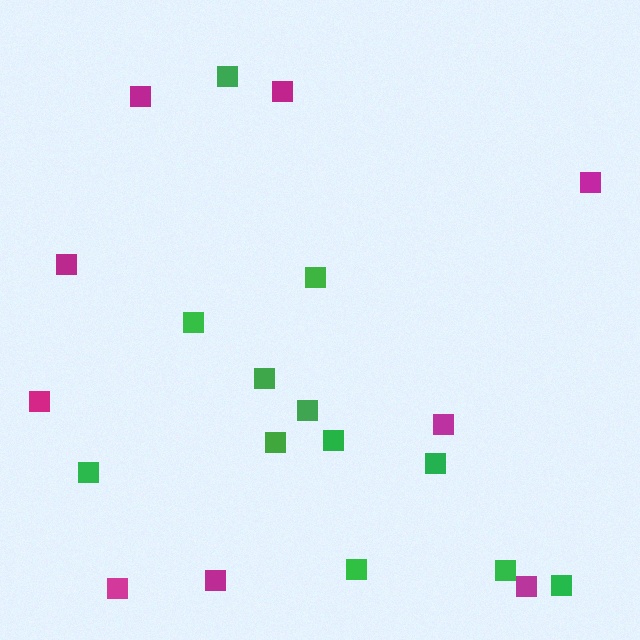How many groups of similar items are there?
There are 2 groups: one group of magenta squares (9) and one group of green squares (12).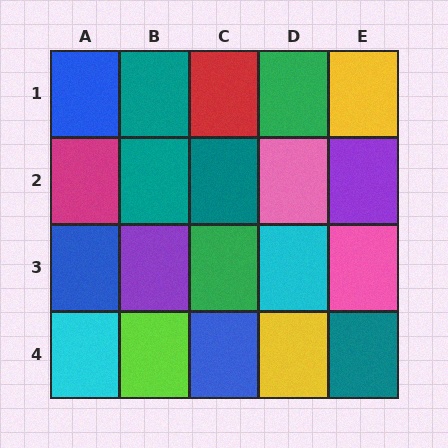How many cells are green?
2 cells are green.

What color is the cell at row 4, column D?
Yellow.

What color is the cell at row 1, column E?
Yellow.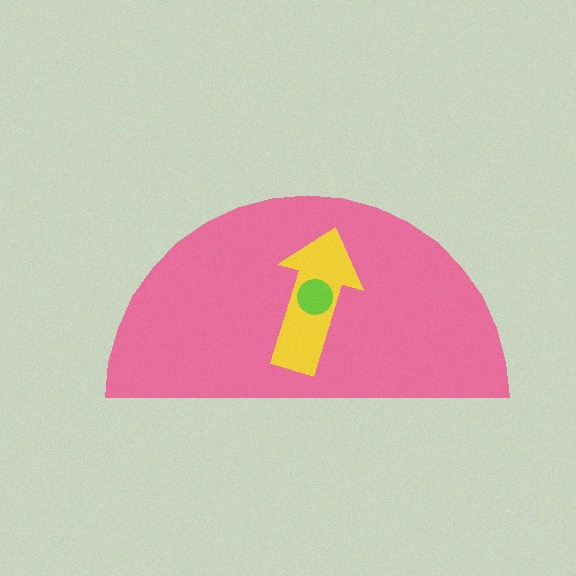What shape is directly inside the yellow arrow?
The lime circle.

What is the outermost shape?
The pink semicircle.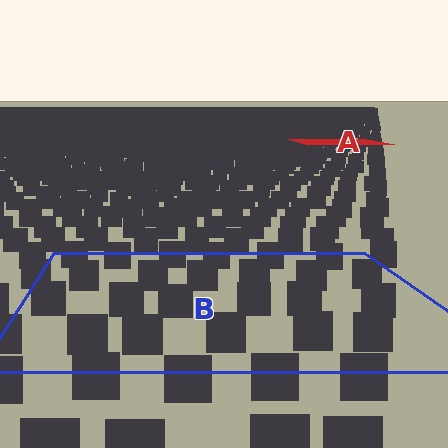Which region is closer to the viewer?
Region B is closer. The texture elements there are larger and more spread out.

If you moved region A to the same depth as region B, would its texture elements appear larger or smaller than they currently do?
They would appear larger. At a closer depth, the same texture elements are projected at a bigger on-screen size.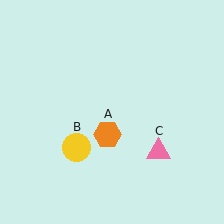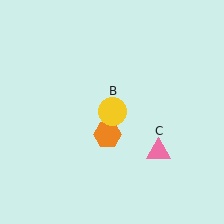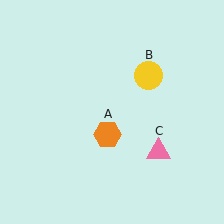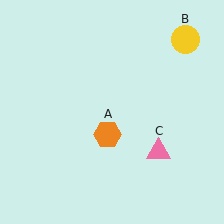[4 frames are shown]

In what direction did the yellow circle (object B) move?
The yellow circle (object B) moved up and to the right.